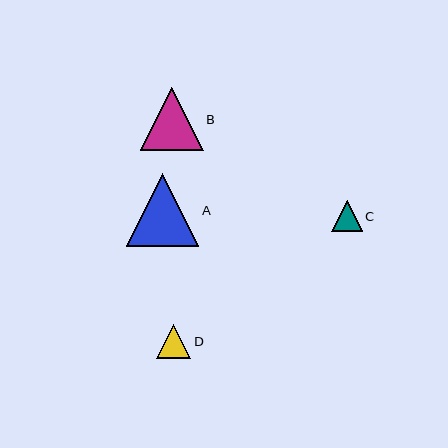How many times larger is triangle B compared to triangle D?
Triangle B is approximately 1.8 times the size of triangle D.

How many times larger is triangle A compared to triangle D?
Triangle A is approximately 2.1 times the size of triangle D.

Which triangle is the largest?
Triangle A is the largest with a size of approximately 73 pixels.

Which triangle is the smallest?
Triangle C is the smallest with a size of approximately 31 pixels.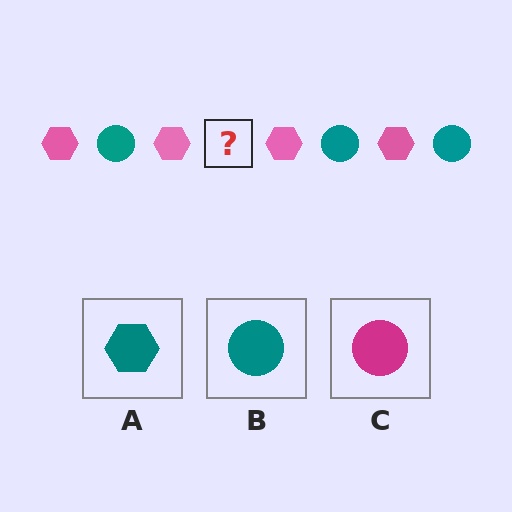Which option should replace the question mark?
Option B.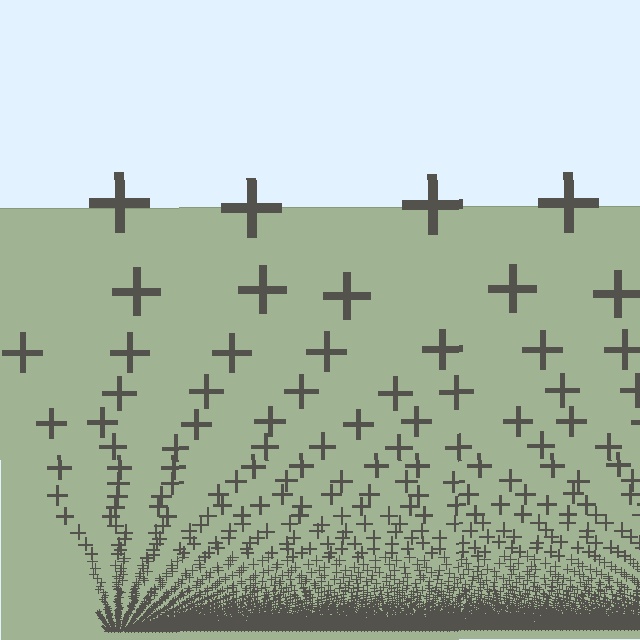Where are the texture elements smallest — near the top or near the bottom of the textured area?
Near the bottom.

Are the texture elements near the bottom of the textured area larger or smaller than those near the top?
Smaller. The gradient is inverted — elements near the bottom are smaller and denser.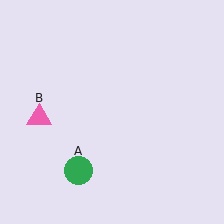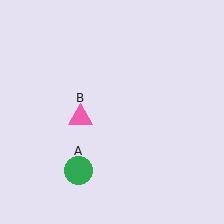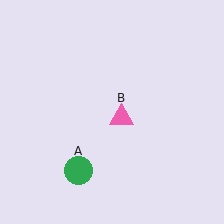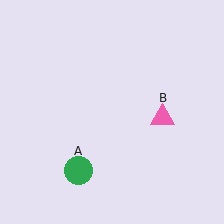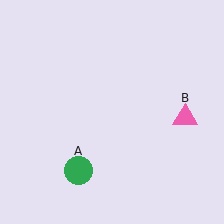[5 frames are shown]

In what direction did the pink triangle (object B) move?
The pink triangle (object B) moved right.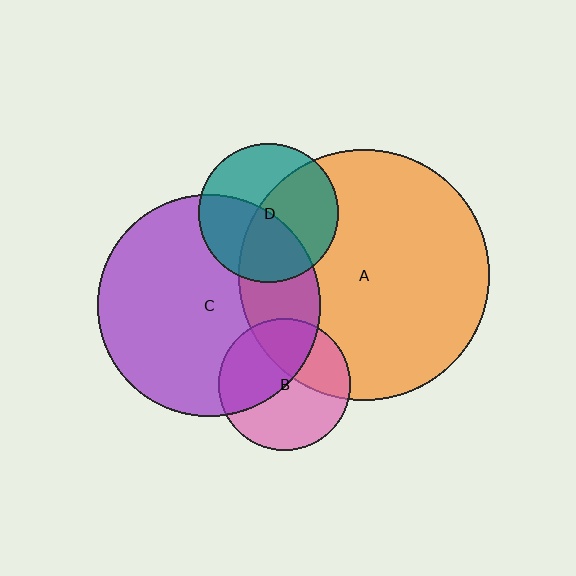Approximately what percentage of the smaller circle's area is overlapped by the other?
Approximately 35%.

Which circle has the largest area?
Circle A (orange).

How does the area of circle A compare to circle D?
Approximately 3.2 times.